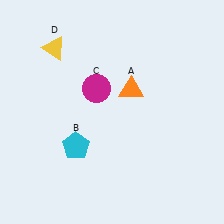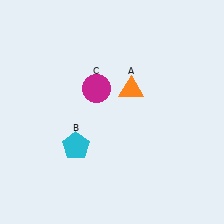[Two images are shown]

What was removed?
The yellow triangle (D) was removed in Image 2.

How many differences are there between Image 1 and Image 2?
There is 1 difference between the two images.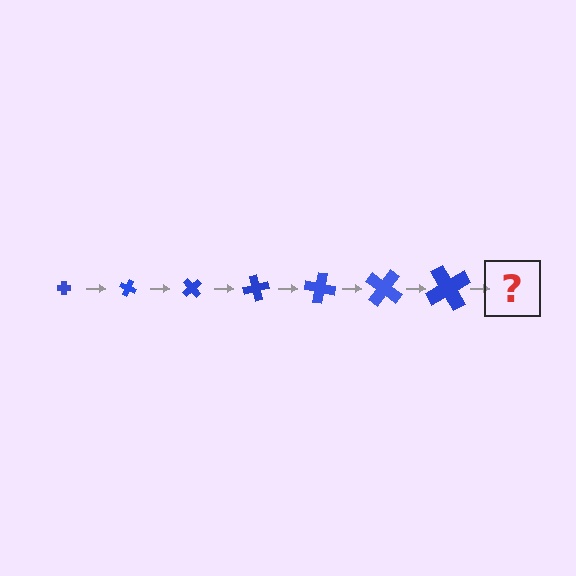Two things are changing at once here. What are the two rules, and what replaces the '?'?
The two rules are that the cross grows larger each step and it rotates 25 degrees each step. The '?' should be a cross, larger than the previous one and rotated 175 degrees from the start.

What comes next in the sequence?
The next element should be a cross, larger than the previous one and rotated 175 degrees from the start.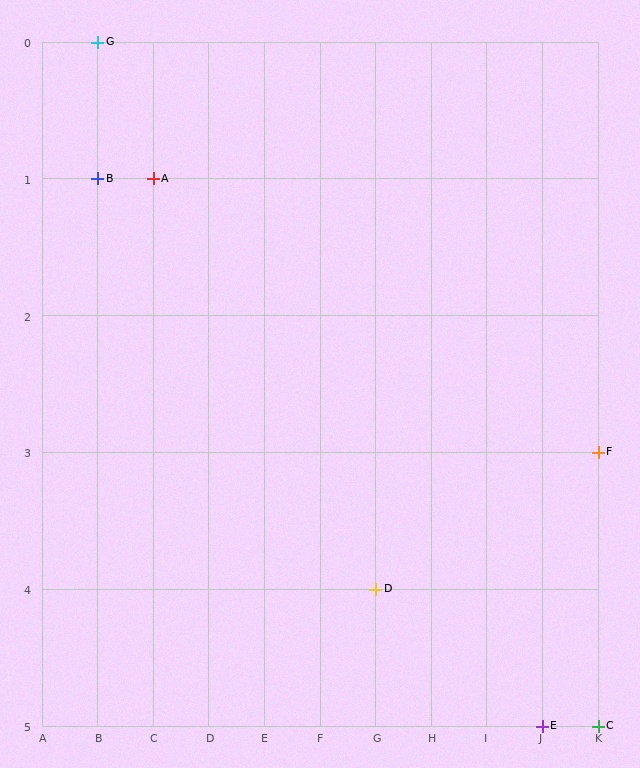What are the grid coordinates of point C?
Point C is at grid coordinates (K, 5).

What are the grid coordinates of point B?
Point B is at grid coordinates (B, 1).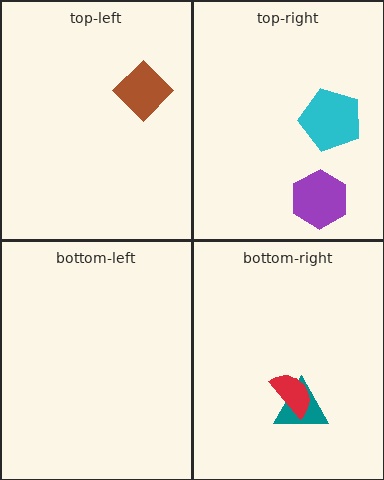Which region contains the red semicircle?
The bottom-right region.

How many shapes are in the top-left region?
1.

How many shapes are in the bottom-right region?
2.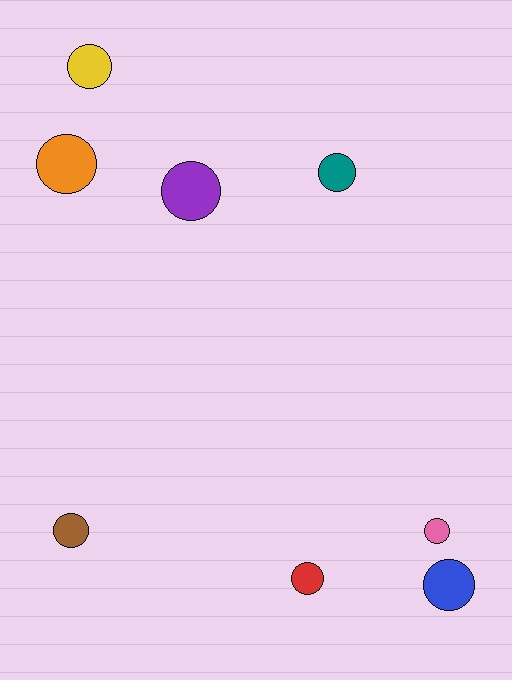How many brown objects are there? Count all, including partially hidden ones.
There is 1 brown object.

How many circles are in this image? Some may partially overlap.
There are 8 circles.